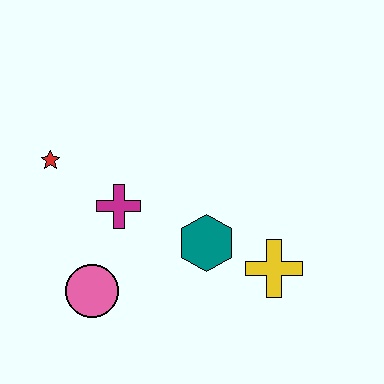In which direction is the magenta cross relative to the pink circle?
The magenta cross is above the pink circle.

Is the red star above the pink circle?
Yes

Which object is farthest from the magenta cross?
The yellow cross is farthest from the magenta cross.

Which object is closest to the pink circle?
The magenta cross is closest to the pink circle.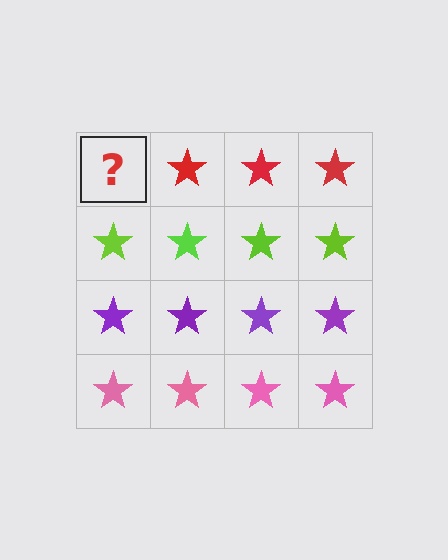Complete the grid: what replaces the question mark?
The question mark should be replaced with a red star.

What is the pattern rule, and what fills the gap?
The rule is that each row has a consistent color. The gap should be filled with a red star.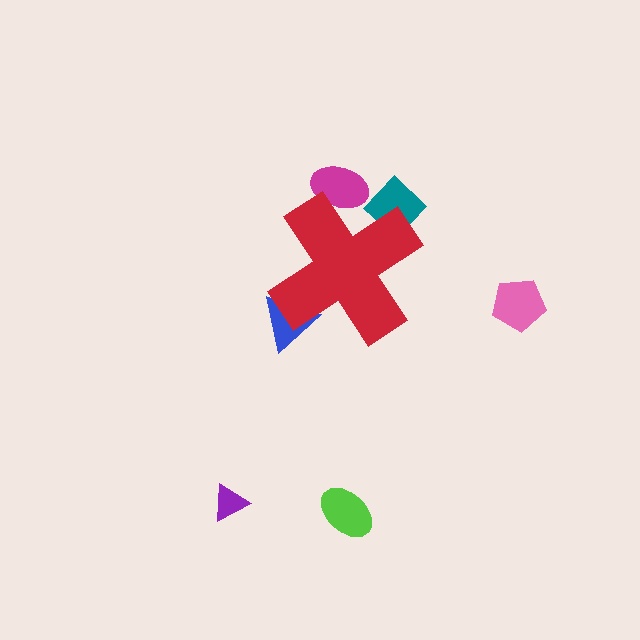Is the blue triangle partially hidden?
Yes, the blue triangle is partially hidden behind the red cross.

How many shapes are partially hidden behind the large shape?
3 shapes are partially hidden.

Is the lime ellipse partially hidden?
No, the lime ellipse is fully visible.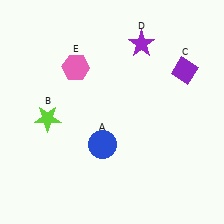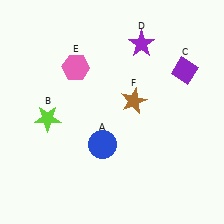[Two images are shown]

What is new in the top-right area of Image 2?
A brown star (F) was added in the top-right area of Image 2.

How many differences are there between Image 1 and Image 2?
There is 1 difference between the two images.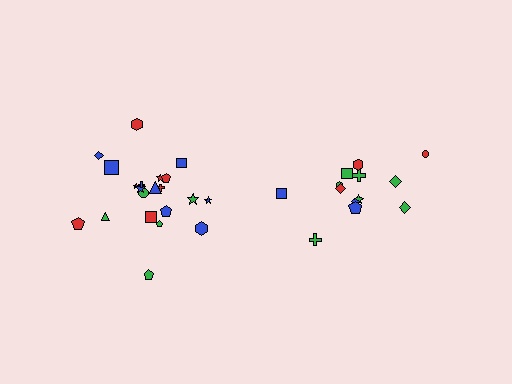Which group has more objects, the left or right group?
The left group.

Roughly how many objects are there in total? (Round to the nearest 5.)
Roughly 35 objects in total.